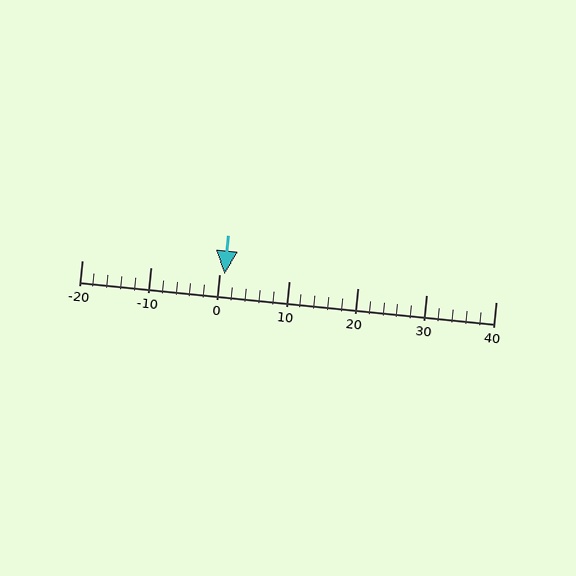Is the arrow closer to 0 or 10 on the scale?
The arrow is closer to 0.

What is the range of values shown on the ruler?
The ruler shows values from -20 to 40.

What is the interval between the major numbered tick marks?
The major tick marks are spaced 10 units apart.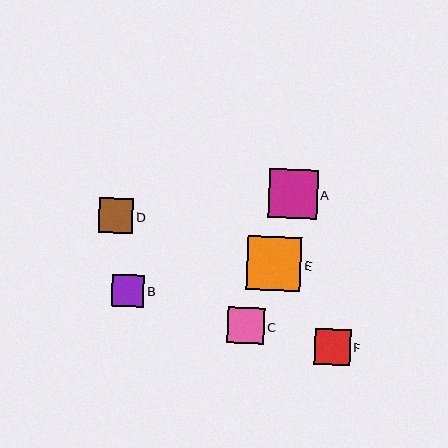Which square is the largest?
Square E is the largest with a size of approximately 54 pixels.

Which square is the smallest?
Square B is the smallest with a size of approximately 32 pixels.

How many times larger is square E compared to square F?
Square E is approximately 1.5 times the size of square F.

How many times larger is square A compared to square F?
Square A is approximately 1.4 times the size of square F.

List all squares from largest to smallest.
From largest to smallest: E, A, C, F, D, B.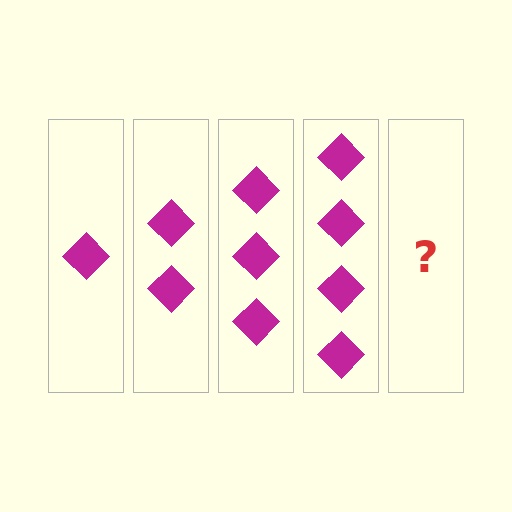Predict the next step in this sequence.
The next step is 5 diamonds.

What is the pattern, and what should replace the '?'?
The pattern is that each step adds one more diamond. The '?' should be 5 diamonds.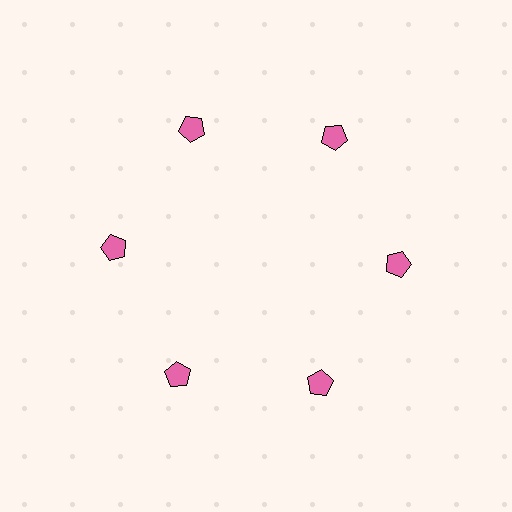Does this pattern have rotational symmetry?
Yes, this pattern has 6-fold rotational symmetry. It looks the same after rotating 60 degrees around the center.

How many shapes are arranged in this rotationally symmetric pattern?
There are 6 shapes, arranged in 6 groups of 1.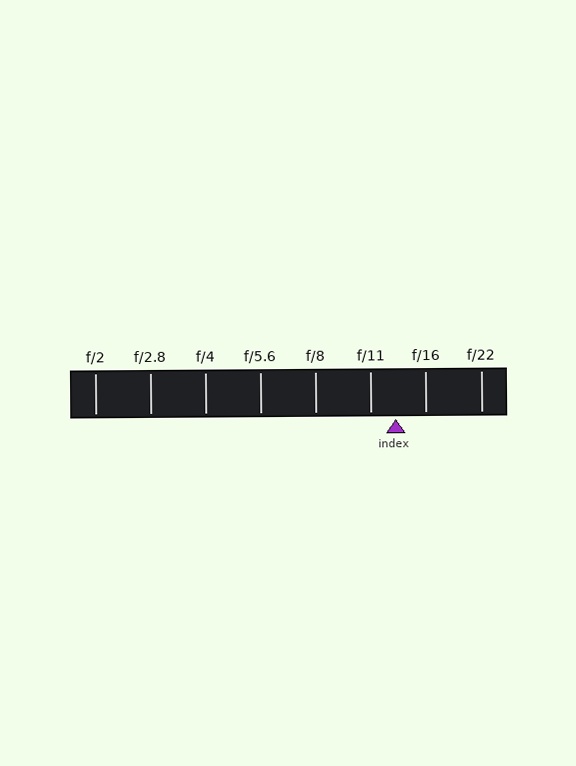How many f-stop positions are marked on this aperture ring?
There are 8 f-stop positions marked.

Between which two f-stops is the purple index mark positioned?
The index mark is between f/11 and f/16.